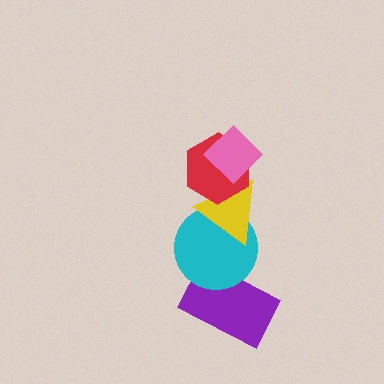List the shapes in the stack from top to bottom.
From top to bottom: the pink diamond, the red hexagon, the yellow triangle, the cyan circle, the purple rectangle.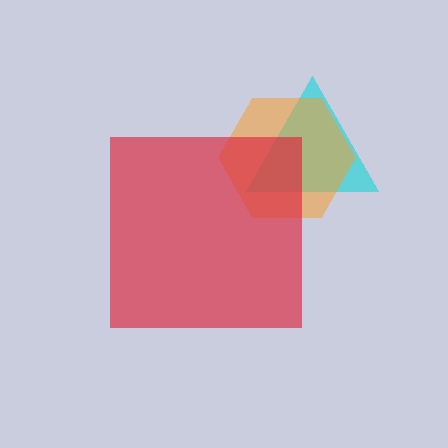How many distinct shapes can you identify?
There are 3 distinct shapes: a cyan triangle, an orange hexagon, a red square.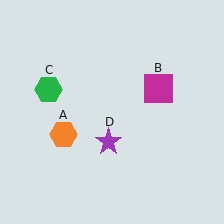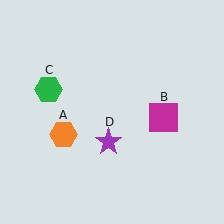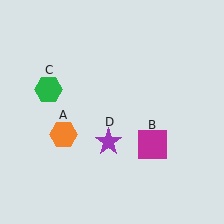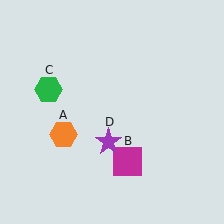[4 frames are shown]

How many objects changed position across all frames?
1 object changed position: magenta square (object B).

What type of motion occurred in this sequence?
The magenta square (object B) rotated clockwise around the center of the scene.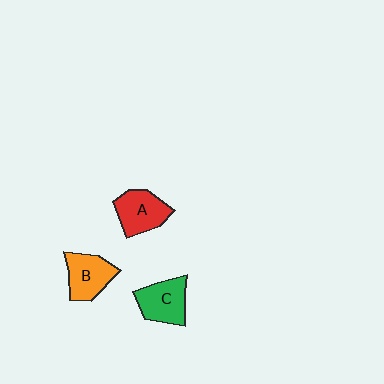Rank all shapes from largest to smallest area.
From largest to smallest: A (red), C (green), B (orange).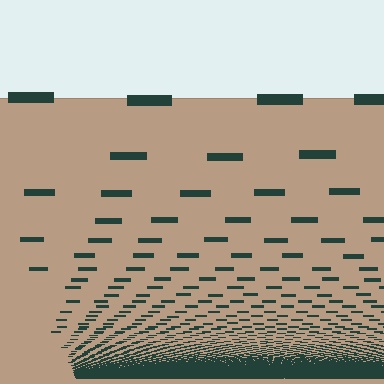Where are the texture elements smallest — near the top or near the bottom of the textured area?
Near the bottom.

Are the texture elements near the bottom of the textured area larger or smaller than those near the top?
Smaller. The gradient is inverted — elements near the bottom are smaller and denser.